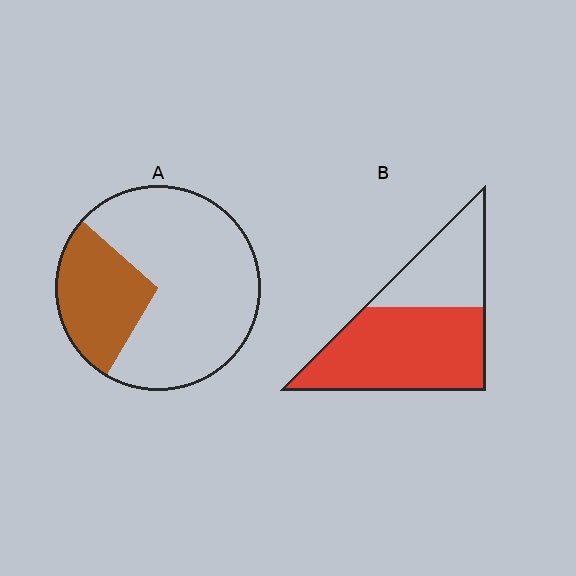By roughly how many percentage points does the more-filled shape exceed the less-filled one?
By roughly 35 percentage points (B over A).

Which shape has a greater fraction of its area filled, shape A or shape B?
Shape B.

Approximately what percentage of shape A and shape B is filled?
A is approximately 30% and B is approximately 65%.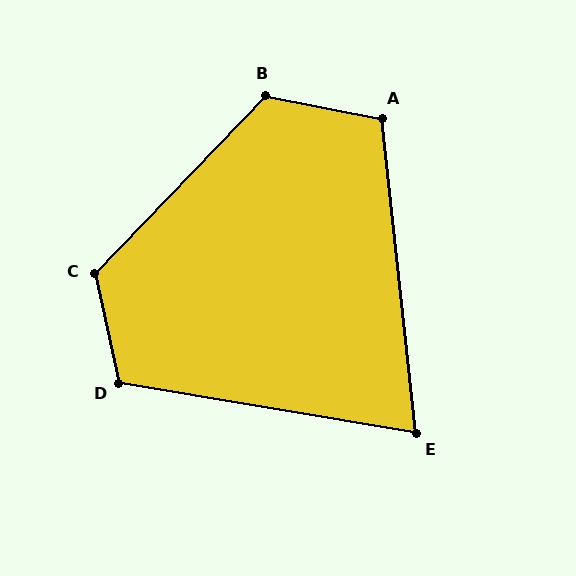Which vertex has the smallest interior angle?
E, at approximately 74 degrees.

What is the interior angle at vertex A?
Approximately 107 degrees (obtuse).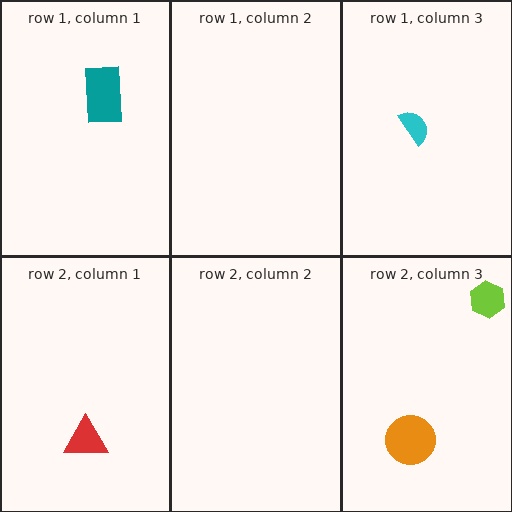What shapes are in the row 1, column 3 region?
The cyan semicircle.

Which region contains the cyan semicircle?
The row 1, column 3 region.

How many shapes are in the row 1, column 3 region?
1.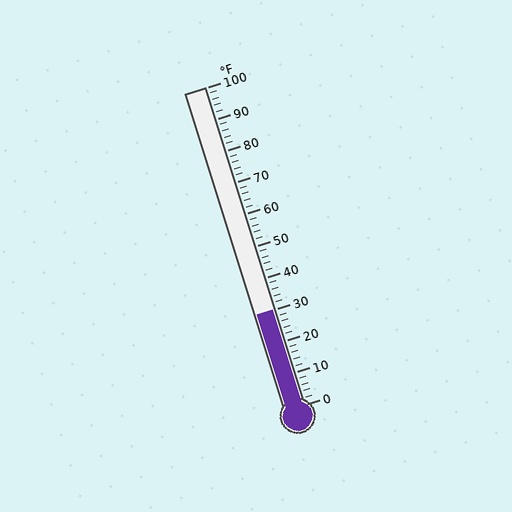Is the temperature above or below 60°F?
The temperature is below 60°F.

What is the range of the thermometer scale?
The thermometer scale ranges from 0°F to 100°F.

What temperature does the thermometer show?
The thermometer shows approximately 30°F.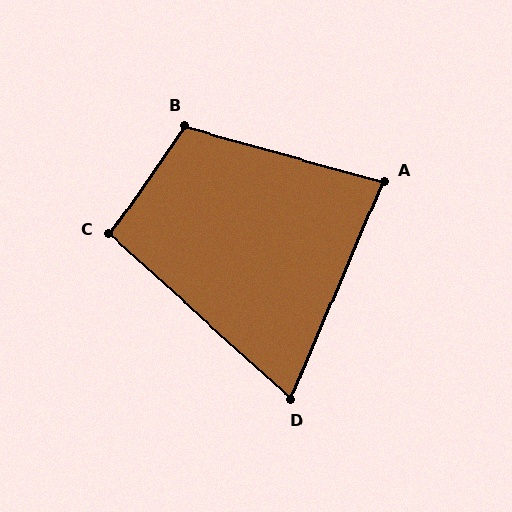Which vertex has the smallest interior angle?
D, at approximately 71 degrees.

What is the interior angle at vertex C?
Approximately 97 degrees (obtuse).